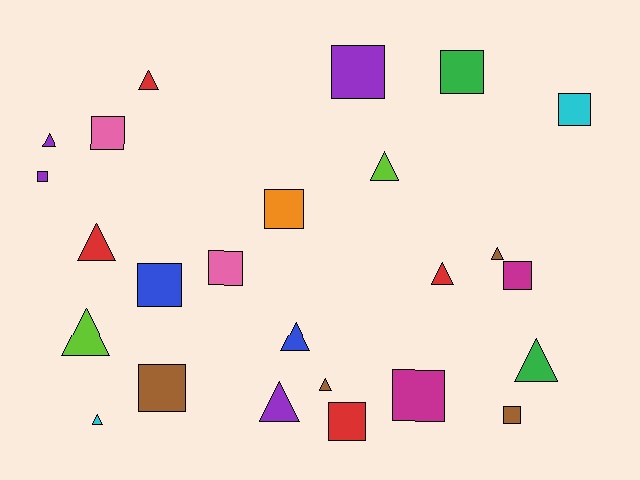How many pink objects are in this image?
There are 2 pink objects.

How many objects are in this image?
There are 25 objects.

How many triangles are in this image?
There are 12 triangles.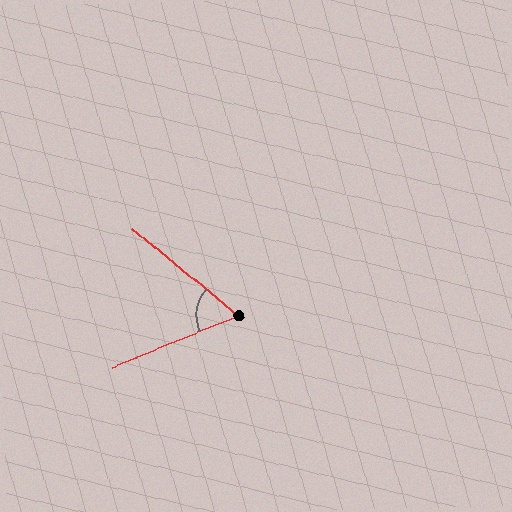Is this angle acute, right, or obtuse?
It is acute.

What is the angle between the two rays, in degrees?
Approximately 62 degrees.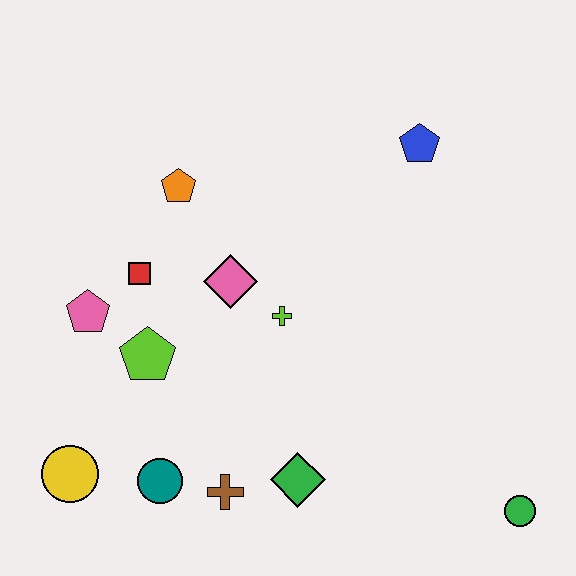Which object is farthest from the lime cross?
The green circle is farthest from the lime cross.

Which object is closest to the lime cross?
The pink diamond is closest to the lime cross.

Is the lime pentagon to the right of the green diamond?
No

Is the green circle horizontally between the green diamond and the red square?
No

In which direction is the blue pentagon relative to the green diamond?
The blue pentagon is above the green diamond.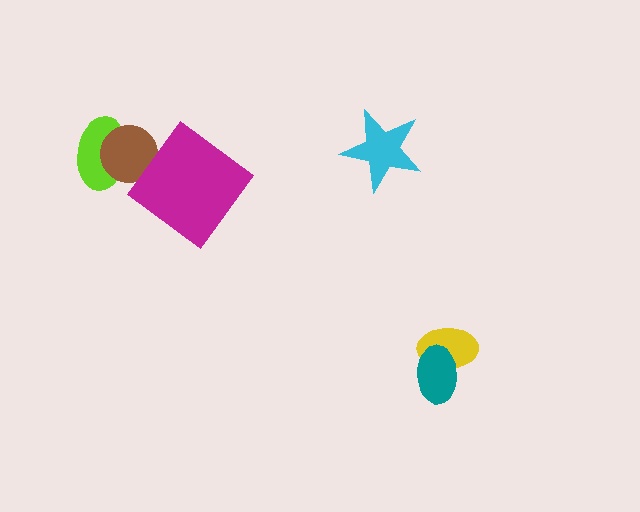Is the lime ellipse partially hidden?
Yes, it is partially covered by another shape.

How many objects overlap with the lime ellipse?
1 object overlaps with the lime ellipse.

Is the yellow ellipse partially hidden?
Yes, it is partially covered by another shape.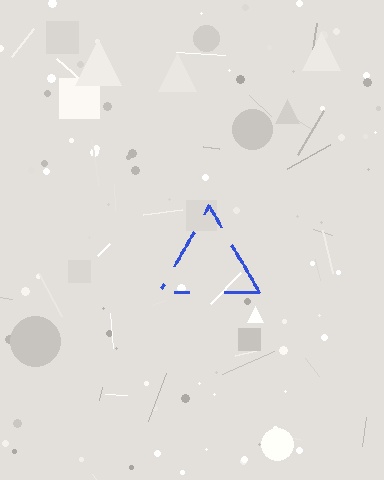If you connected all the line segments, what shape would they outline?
They would outline a triangle.